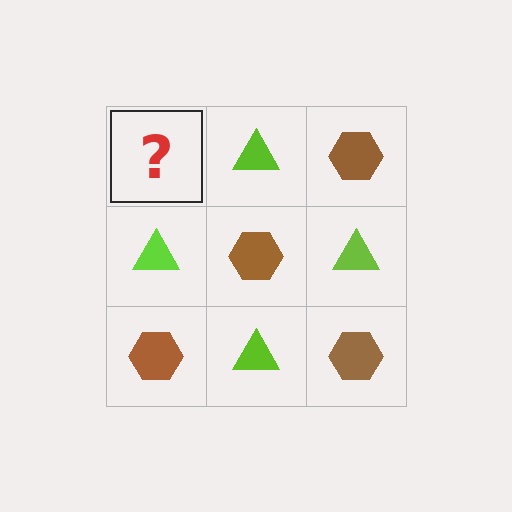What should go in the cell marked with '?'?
The missing cell should contain a brown hexagon.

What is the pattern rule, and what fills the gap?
The rule is that it alternates brown hexagon and lime triangle in a checkerboard pattern. The gap should be filled with a brown hexagon.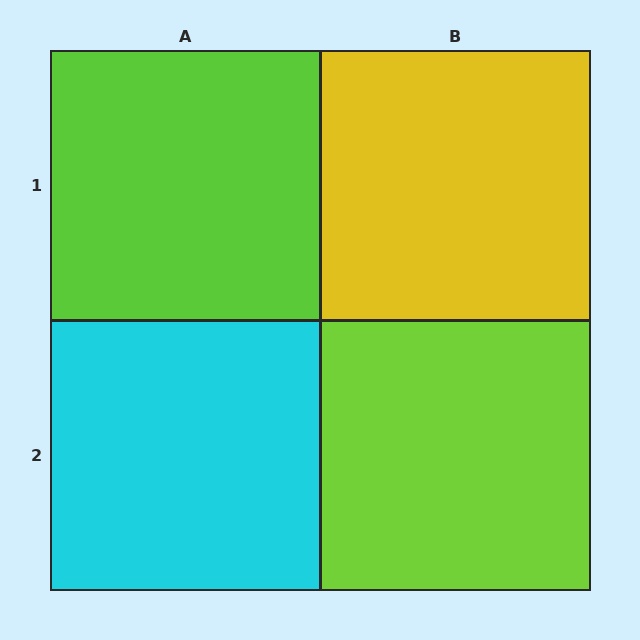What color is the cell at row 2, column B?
Lime.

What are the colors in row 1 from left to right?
Lime, yellow.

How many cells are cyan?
1 cell is cyan.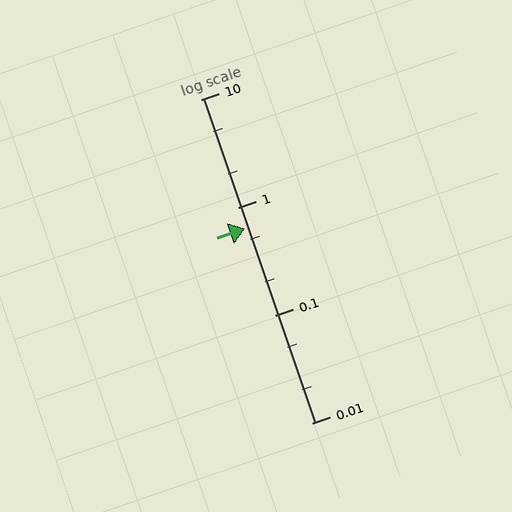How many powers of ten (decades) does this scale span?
The scale spans 3 decades, from 0.01 to 10.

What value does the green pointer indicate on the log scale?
The pointer indicates approximately 0.63.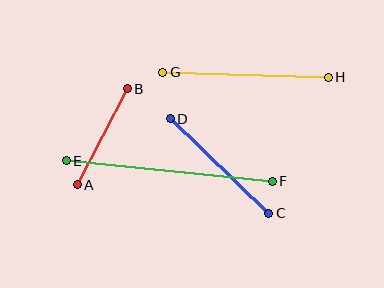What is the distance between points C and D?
The distance is approximately 137 pixels.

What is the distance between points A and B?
The distance is approximately 108 pixels.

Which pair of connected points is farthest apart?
Points E and F are farthest apart.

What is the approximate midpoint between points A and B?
The midpoint is at approximately (102, 137) pixels.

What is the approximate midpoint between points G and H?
The midpoint is at approximately (246, 75) pixels.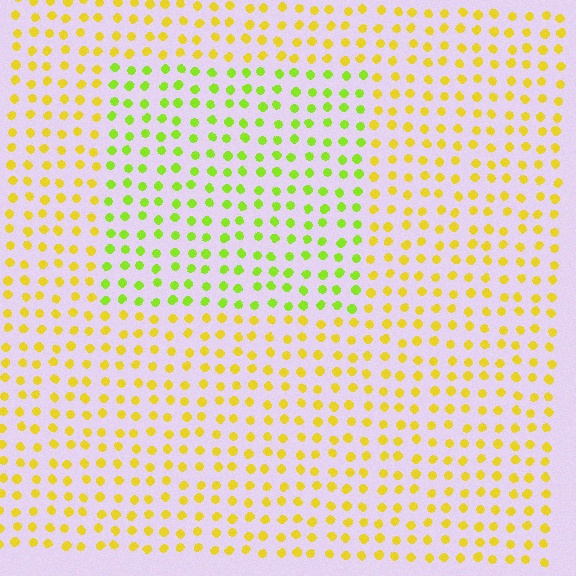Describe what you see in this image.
The image is filled with small yellow elements in a uniform arrangement. A rectangle-shaped region is visible where the elements are tinted to a slightly different hue, forming a subtle color boundary.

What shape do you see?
I see a rectangle.